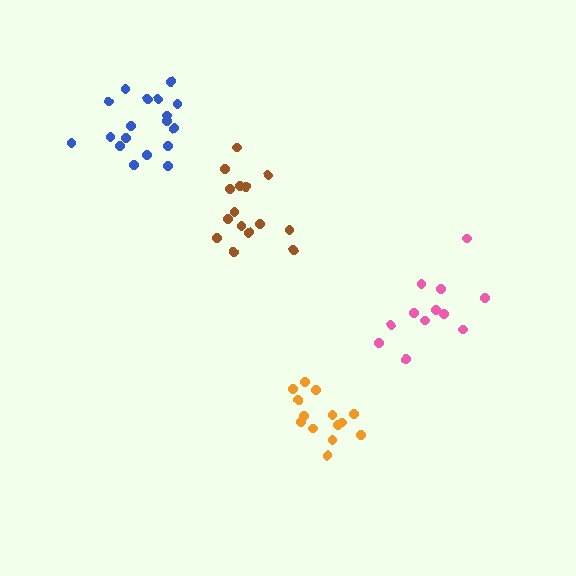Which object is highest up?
The blue cluster is topmost.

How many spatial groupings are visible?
There are 4 spatial groupings.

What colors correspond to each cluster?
The clusters are colored: brown, orange, blue, pink.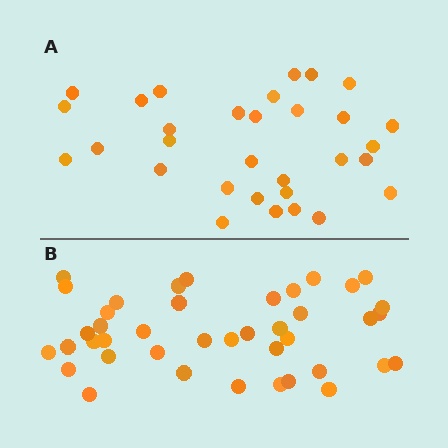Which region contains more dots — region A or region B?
Region B (the bottom region) has more dots.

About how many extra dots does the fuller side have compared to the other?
Region B has roughly 10 or so more dots than region A.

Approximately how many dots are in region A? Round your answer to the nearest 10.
About 30 dots. (The exact count is 31, which rounds to 30.)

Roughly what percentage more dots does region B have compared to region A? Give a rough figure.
About 30% more.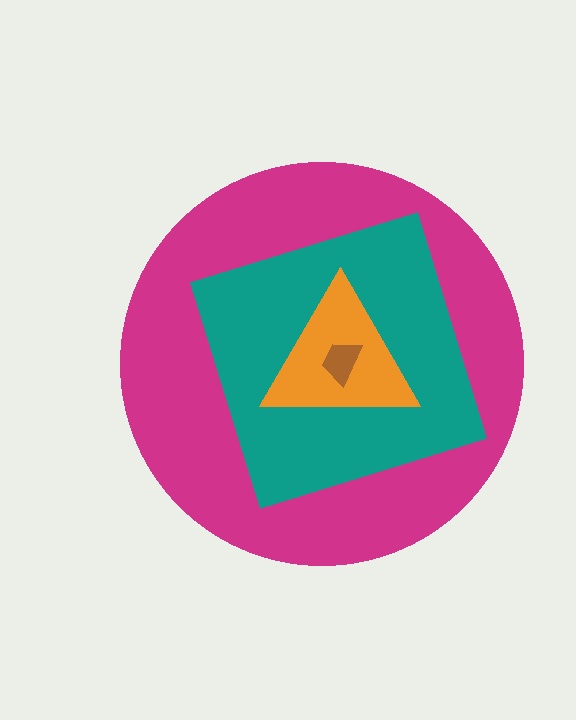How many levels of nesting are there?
4.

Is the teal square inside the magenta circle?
Yes.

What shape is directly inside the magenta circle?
The teal square.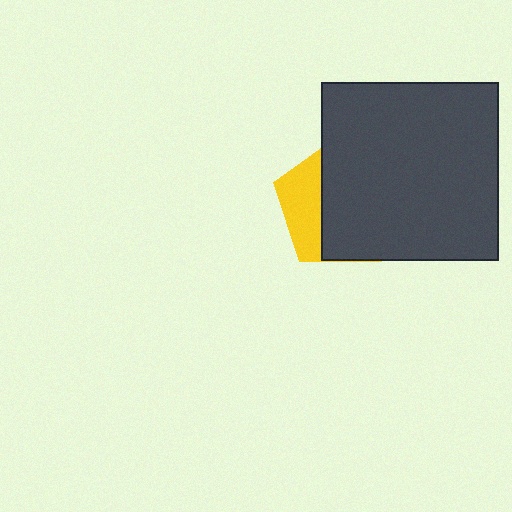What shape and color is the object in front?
The object in front is a dark gray square.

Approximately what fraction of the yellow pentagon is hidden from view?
Roughly 69% of the yellow pentagon is hidden behind the dark gray square.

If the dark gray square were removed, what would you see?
You would see the complete yellow pentagon.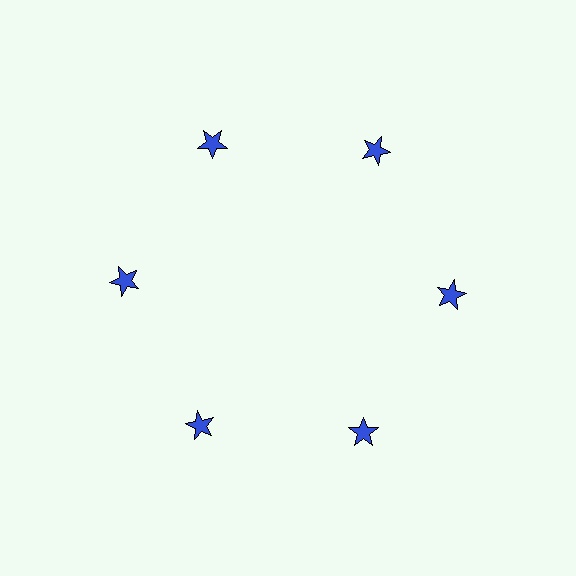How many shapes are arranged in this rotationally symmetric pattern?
There are 6 shapes, arranged in 6 groups of 1.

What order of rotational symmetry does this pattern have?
This pattern has 6-fold rotational symmetry.